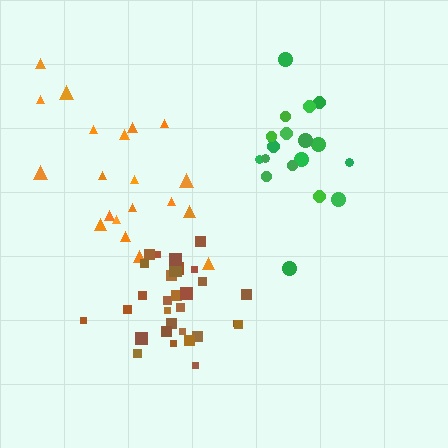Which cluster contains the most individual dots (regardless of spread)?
Brown (30).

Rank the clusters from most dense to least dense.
brown, green, orange.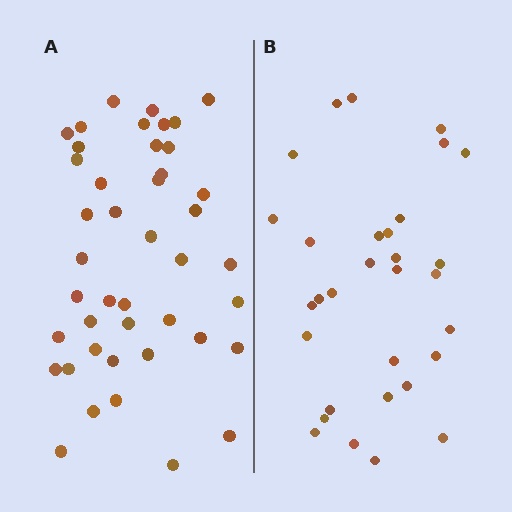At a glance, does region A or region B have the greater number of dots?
Region A (the left region) has more dots.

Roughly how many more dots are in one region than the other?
Region A has roughly 12 or so more dots than region B.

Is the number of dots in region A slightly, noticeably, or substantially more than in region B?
Region A has noticeably more, but not dramatically so. The ratio is roughly 1.4 to 1.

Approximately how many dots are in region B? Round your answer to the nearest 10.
About 30 dots. (The exact count is 31, which rounds to 30.)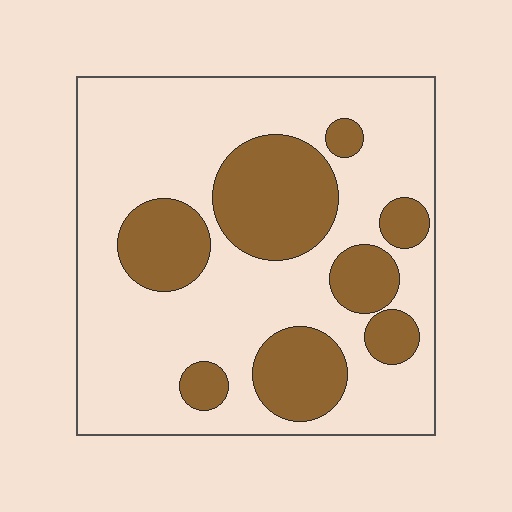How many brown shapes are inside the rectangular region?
8.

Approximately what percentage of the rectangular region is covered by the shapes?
Approximately 30%.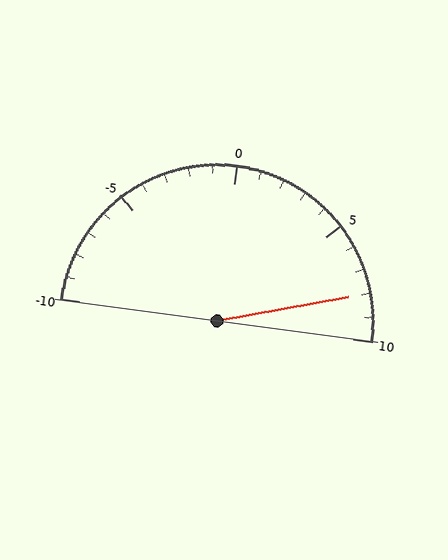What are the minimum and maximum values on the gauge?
The gauge ranges from -10 to 10.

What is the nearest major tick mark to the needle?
The nearest major tick mark is 10.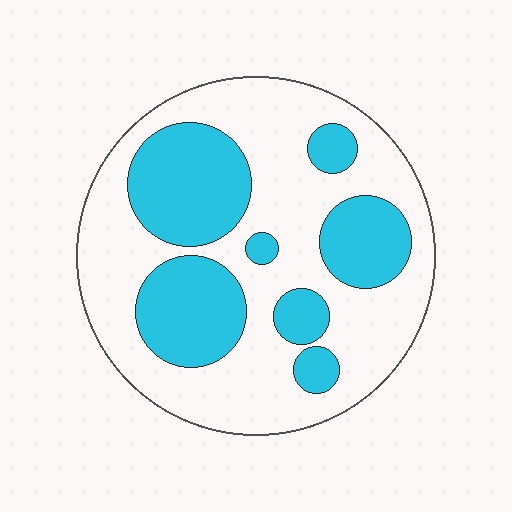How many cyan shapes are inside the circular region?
7.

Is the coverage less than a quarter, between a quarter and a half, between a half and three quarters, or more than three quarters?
Between a quarter and a half.